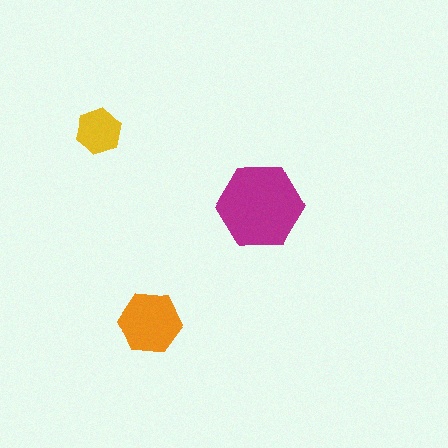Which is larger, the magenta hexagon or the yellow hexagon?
The magenta one.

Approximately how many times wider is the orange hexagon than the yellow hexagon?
About 1.5 times wider.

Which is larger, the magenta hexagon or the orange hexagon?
The magenta one.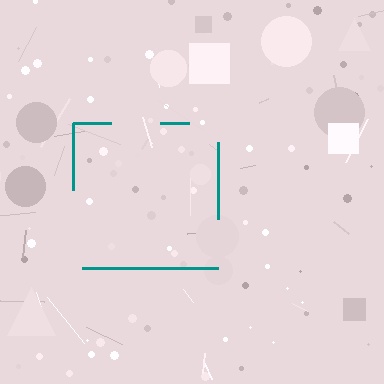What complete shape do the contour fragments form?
The contour fragments form a square.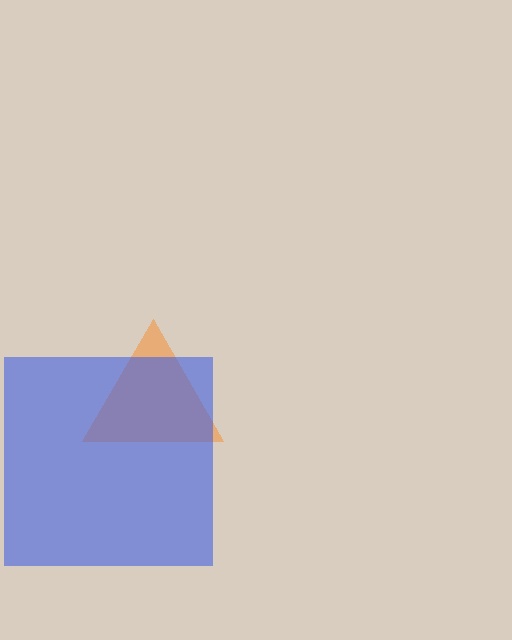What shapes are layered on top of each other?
The layered shapes are: an orange triangle, a blue square.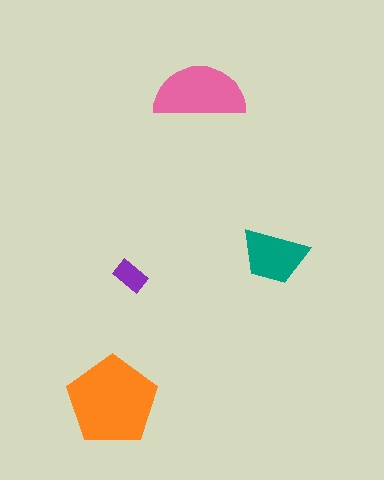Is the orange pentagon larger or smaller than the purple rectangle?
Larger.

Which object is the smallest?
The purple rectangle.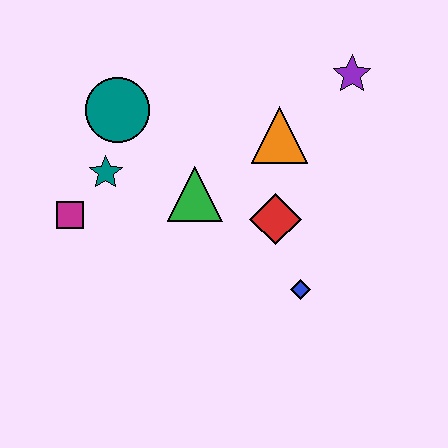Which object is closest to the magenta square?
The teal star is closest to the magenta square.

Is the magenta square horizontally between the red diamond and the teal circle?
No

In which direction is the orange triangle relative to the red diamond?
The orange triangle is above the red diamond.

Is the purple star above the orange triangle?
Yes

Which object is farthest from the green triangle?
The purple star is farthest from the green triangle.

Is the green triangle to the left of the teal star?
No